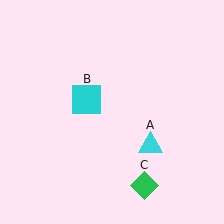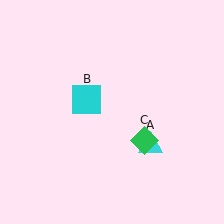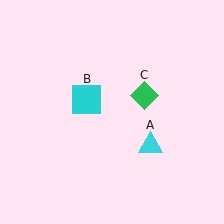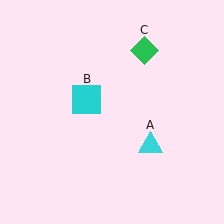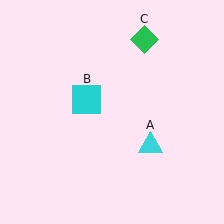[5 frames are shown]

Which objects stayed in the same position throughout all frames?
Cyan triangle (object A) and cyan square (object B) remained stationary.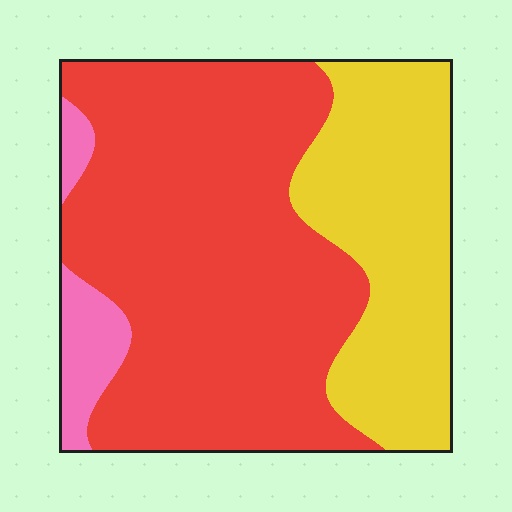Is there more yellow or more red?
Red.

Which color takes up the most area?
Red, at roughly 60%.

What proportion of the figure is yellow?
Yellow covers 31% of the figure.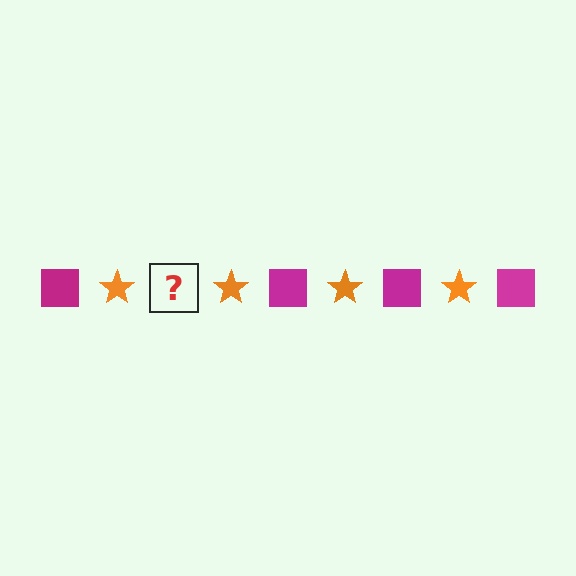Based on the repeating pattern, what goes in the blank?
The blank should be a magenta square.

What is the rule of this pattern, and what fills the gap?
The rule is that the pattern alternates between magenta square and orange star. The gap should be filled with a magenta square.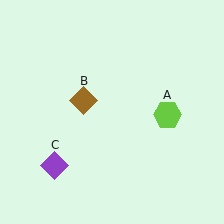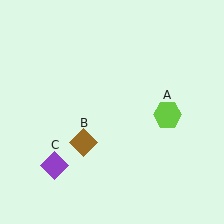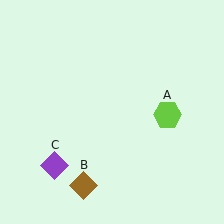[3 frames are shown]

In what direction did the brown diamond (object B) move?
The brown diamond (object B) moved down.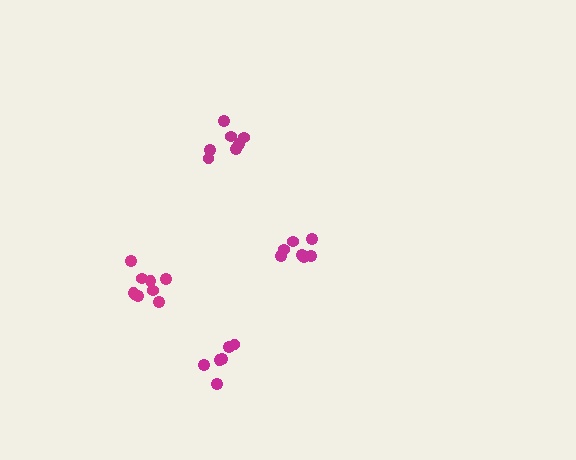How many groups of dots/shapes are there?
There are 4 groups.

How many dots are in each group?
Group 1: 7 dots, Group 2: 6 dots, Group 3: 7 dots, Group 4: 9 dots (29 total).